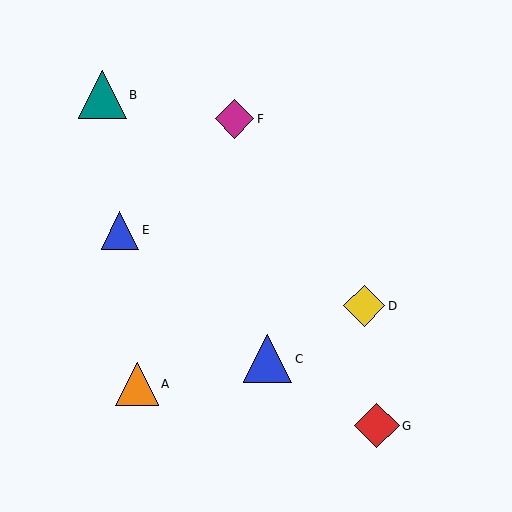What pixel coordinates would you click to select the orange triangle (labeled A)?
Click at (137, 384) to select the orange triangle A.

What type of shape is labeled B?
Shape B is a teal triangle.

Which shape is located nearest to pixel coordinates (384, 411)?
The red diamond (labeled G) at (377, 426) is nearest to that location.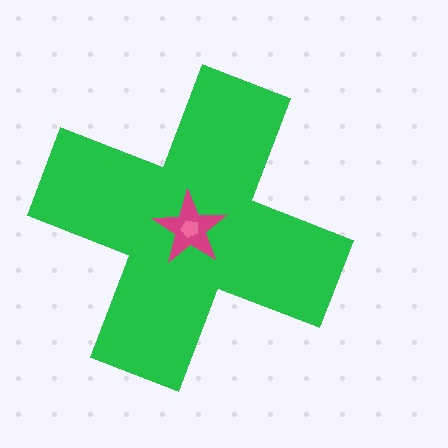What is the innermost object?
The pink pentagon.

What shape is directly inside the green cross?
The magenta star.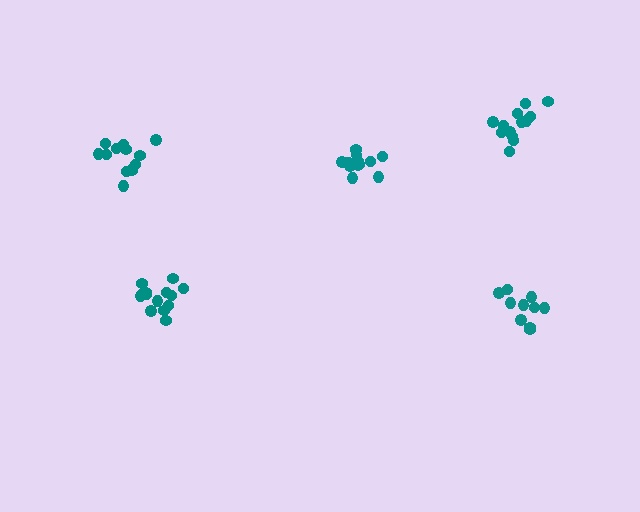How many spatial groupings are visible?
There are 5 spatial groupings.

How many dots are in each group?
Group 1: 14 dots, Group 2: 12 dots, Group 3: 13 dots, Group 4: 13 dots, Group 5: 10 dots (62 total).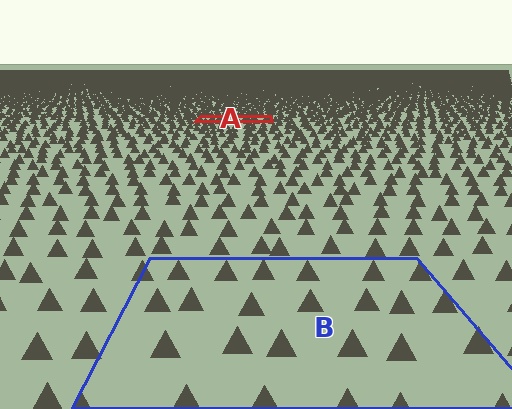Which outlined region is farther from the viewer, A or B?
Region A is farther from the viewer — the texture elements inside it appear smaller and more densely packed.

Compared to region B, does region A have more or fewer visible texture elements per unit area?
Region A has more texture elements per unit area — they are packed more densely because it is farther away.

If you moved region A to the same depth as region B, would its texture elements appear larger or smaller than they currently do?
They would appear larger. At a closer depth, the same texture elements are projected at a bigger on-screen size.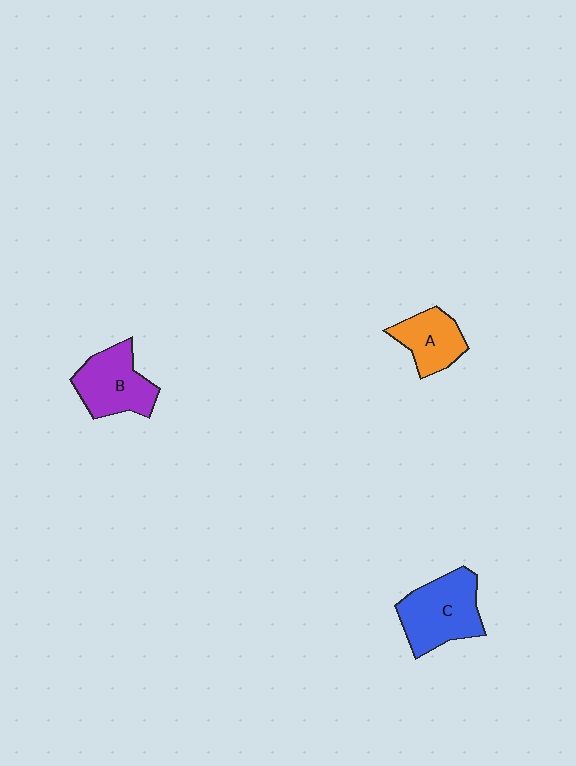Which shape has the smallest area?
Shape A (orange).